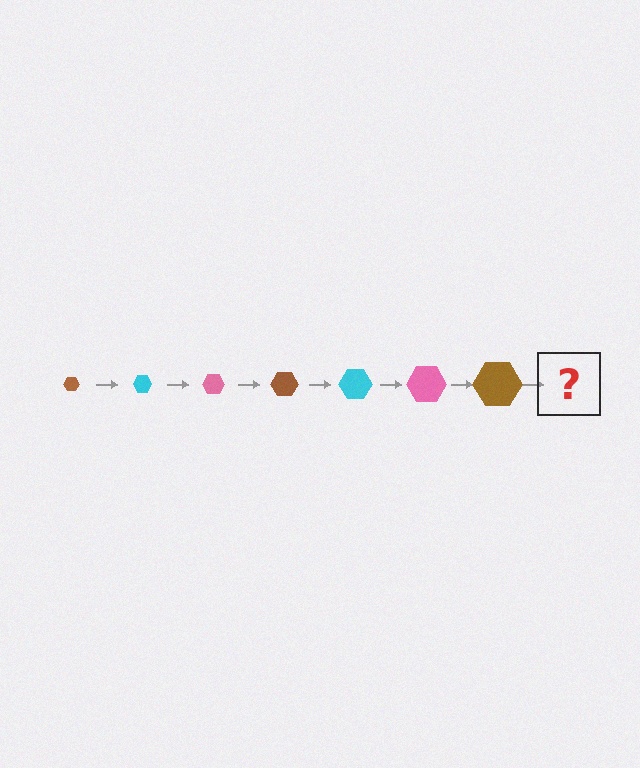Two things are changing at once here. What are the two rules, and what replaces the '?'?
The two rules are that the hexagon grows larger each step and the color cycles through brown, cyan, and pink. The '?' should be a cyan hexagon, larger than the previous one.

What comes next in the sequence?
The next element should be a cyan hexagon, larger than the previous one.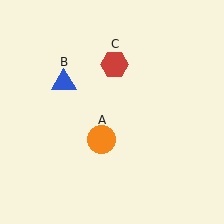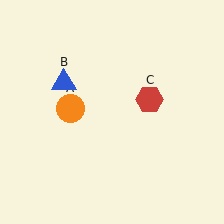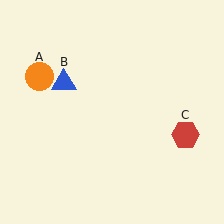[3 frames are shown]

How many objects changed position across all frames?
2 objects changed position: orange circle (object A), red hexagon (object C).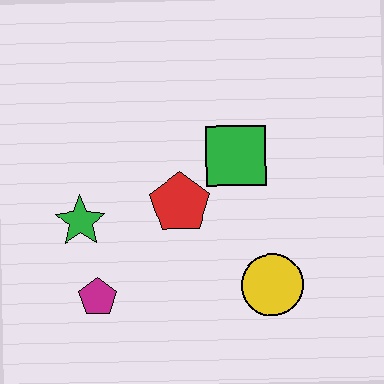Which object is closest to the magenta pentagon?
The green star is closest to the magenta pentagon.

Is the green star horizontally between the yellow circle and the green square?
No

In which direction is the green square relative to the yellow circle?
The green square is above the yellow circle.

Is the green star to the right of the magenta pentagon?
No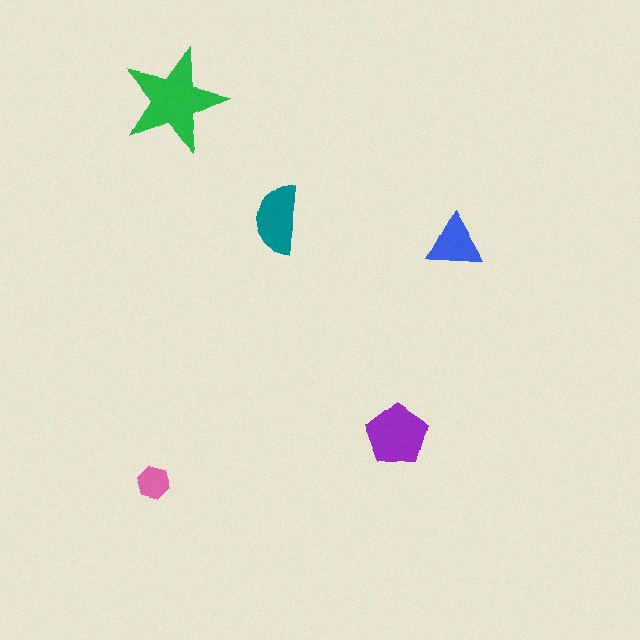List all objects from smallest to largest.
The pink hexagon, the blue triangle, the teal semicircle, the purple pentagon, the green star.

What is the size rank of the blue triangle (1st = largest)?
4th.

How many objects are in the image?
There are 5 objects in the image.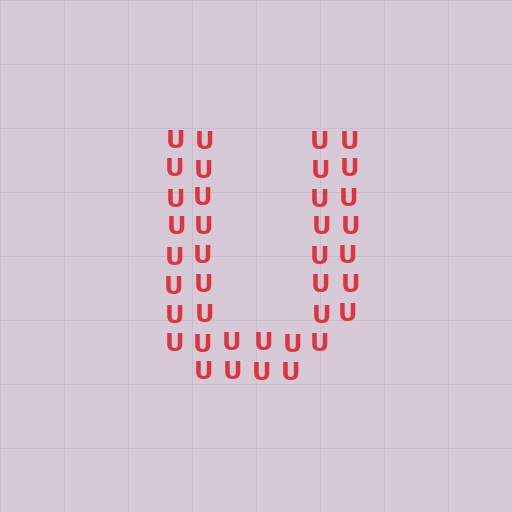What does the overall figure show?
The overall figure shows the letter U.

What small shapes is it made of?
It is made of small letter U's.